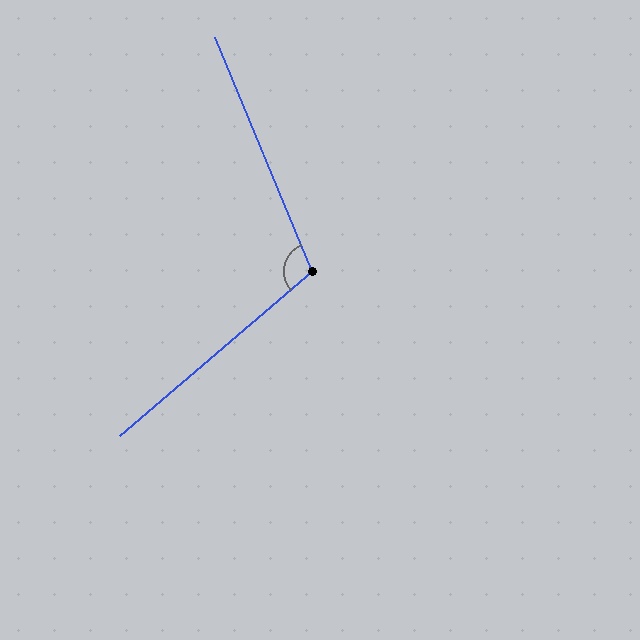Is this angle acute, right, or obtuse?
It is obtuse.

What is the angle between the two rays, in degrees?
Approximately 108 degrees.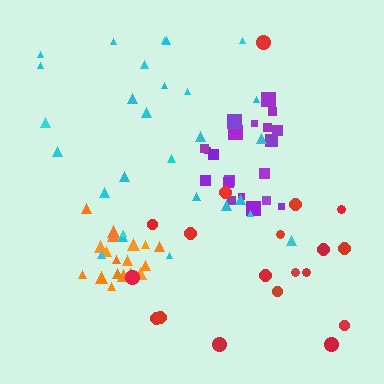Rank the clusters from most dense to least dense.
orange, purple, cyan, red.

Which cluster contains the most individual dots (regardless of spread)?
Cyan (28).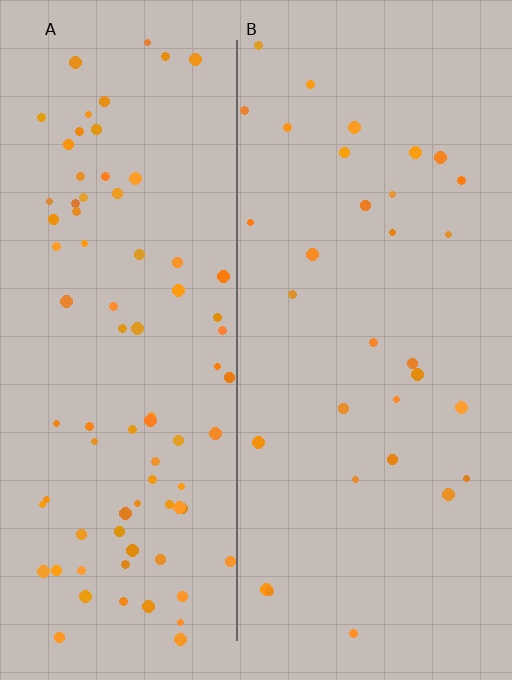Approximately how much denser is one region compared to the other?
Approximately 2.7× — region A over region B.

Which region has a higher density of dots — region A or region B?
A (the left).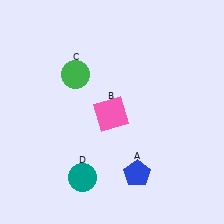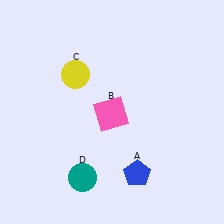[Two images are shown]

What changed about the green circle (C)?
In Image 1, C is green. In Image 2, it changed to yellow.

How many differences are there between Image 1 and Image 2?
There is 1 difference between the two images.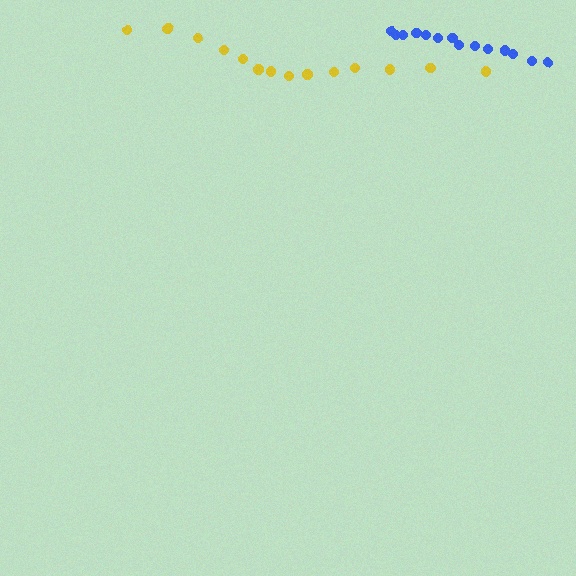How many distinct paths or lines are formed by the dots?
There are 2 distinct paths.